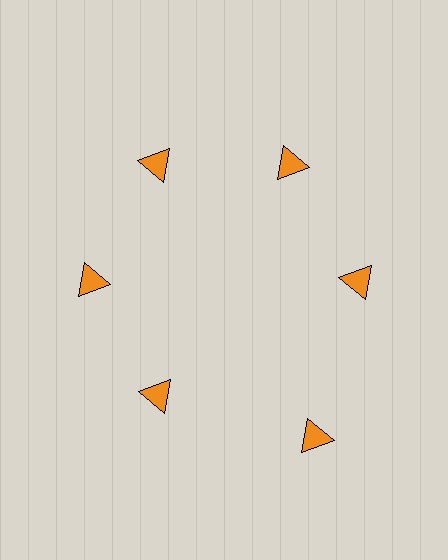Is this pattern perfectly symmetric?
No. The 6 orange triangles are arranged in a ring, but one element near the 5 o'clock position is pushed outward from the center, breaking the 6-fold rotational symmetry.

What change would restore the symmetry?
The symmetry would be restored by moving it inward, back onto the ring so that all 6 triangles sit at equal angles and equal distance from the center.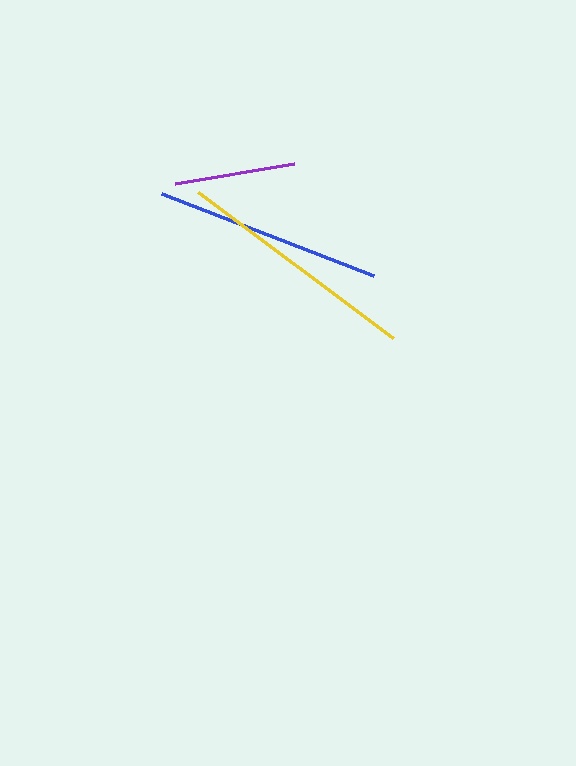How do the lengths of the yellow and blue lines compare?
The yellow and blue lines are approximately the same length.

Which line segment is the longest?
The yellow line is the longest at approximately 244 pixels.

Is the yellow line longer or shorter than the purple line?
The yellow line is longer than the purple line.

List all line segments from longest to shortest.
From longest to shortest: yellow, blue, purple.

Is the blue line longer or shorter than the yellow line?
The yellow line is longer than the blue line.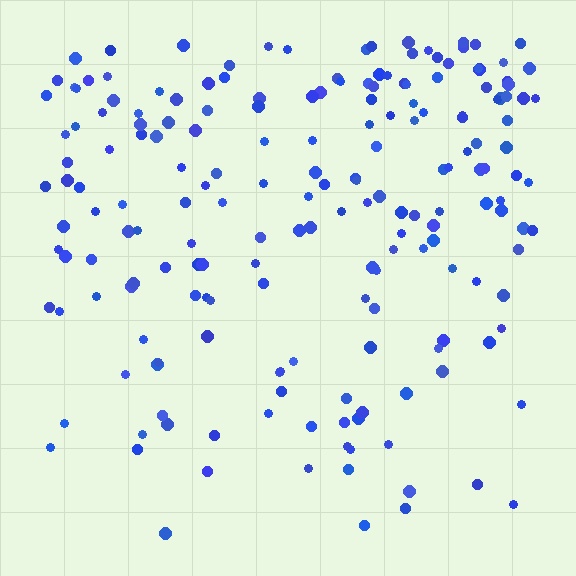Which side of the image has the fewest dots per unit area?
The bottom.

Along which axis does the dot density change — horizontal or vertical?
Vertical.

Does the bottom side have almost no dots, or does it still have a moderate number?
Still a moderate number, just noticeably fewer than the top.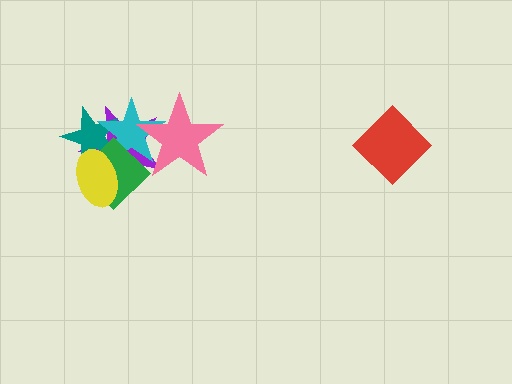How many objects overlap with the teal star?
4 objects overlap with the teal star.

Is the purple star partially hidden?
Yes, it is partially covered by another shape.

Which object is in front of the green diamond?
The yellow ellipse is in front of the green diamond.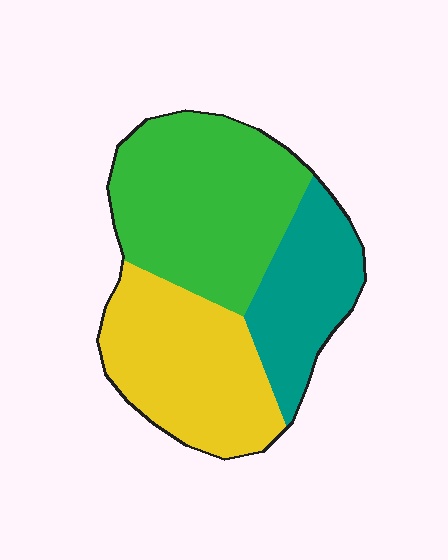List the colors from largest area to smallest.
From largest to smallest: green, yellow, teal.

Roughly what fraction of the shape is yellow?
Yellow takes up between a third and a half of the shape.